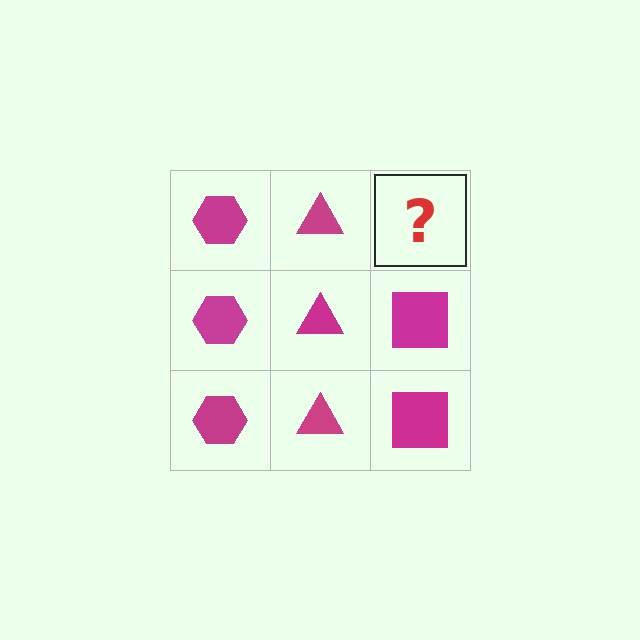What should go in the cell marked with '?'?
The missing cell should contain a magenta square.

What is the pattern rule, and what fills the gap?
The rule is that each column has a consistent shape. The gap should be filled with a magenta square.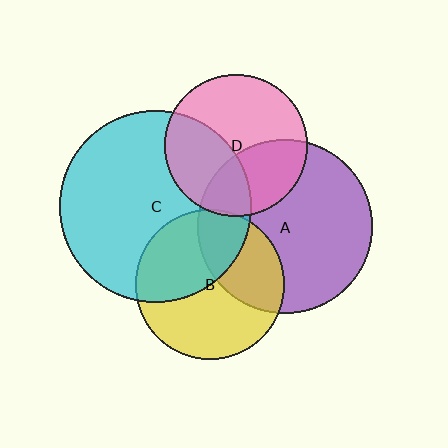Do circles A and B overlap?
Yes.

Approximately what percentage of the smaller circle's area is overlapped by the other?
Approximately 35%.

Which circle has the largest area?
Circle C (cyan).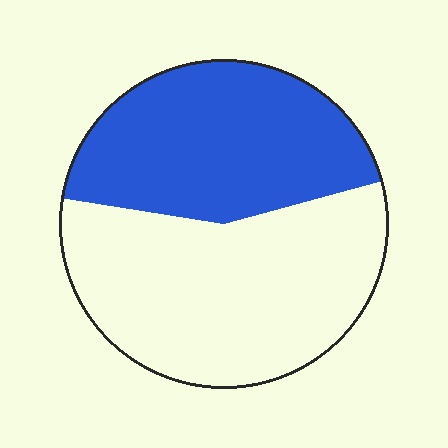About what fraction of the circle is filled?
About two fifths (2/5).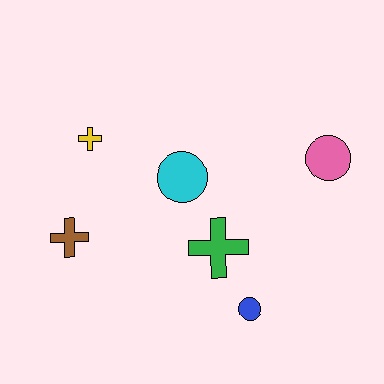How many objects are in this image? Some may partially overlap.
There are 6 objects.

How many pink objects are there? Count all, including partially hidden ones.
There is 1 pink object.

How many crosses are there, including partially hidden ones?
There are 3 crosses.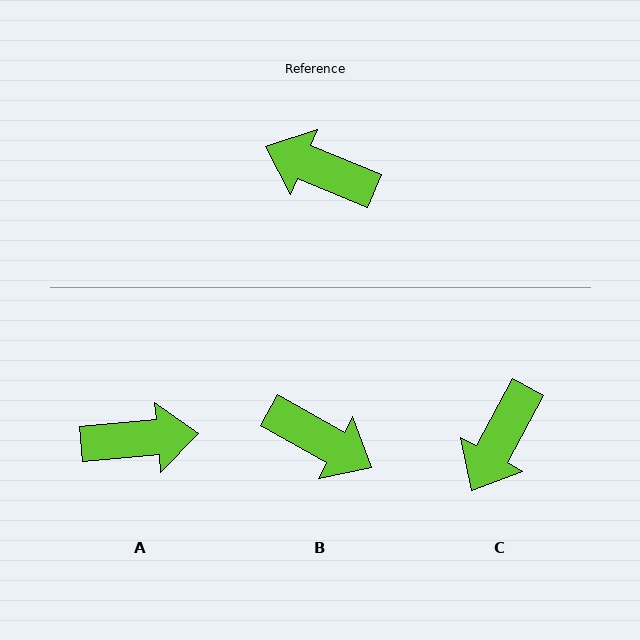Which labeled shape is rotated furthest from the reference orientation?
B, about 173 degrees away.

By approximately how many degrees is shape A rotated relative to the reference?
Approximately 153 degrees clockwise.